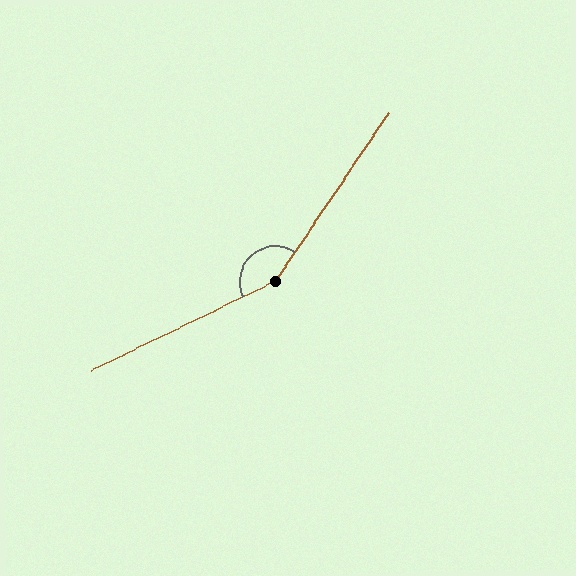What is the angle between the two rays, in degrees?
Approximately 150 degrees.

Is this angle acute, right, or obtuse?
It is obtuse.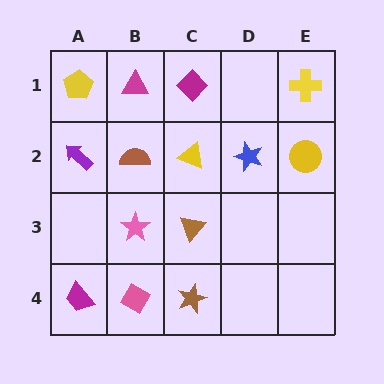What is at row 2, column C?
A yellow triangle.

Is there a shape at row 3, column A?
No, that cell is empty.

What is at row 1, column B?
A magenta triangle.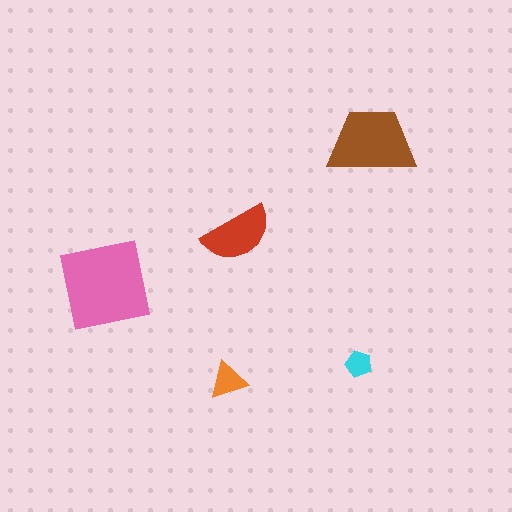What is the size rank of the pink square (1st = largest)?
1st.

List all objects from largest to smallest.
The pink square, the brown trapezoid, the red semicircle, the orange triangle, the cyan pentagon.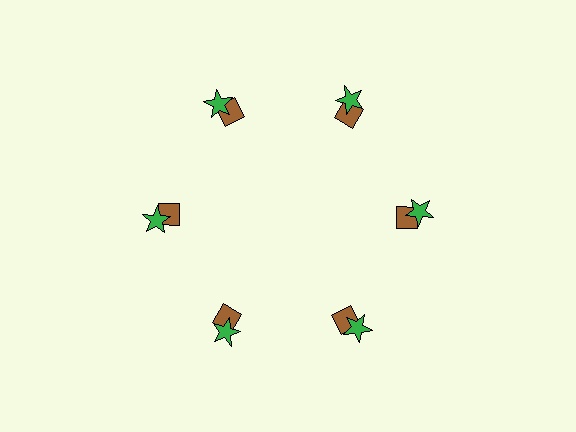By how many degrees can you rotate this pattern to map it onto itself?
The pattern maps onto itself every 60 degrees of rotation.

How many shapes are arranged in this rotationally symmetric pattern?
There are 12 shapes, arranged in 6 groups of 2.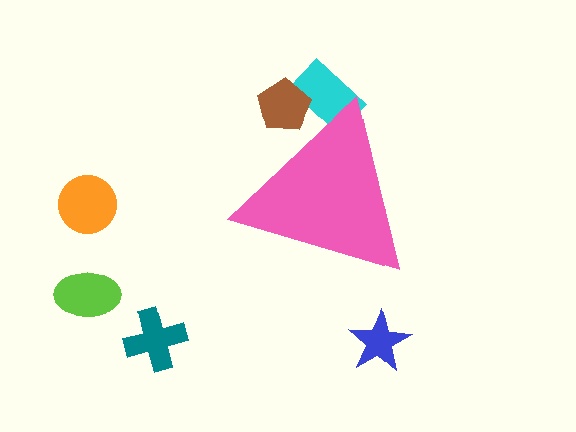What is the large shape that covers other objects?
A pink triangle.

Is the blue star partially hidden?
No, the blue star is fully visible.